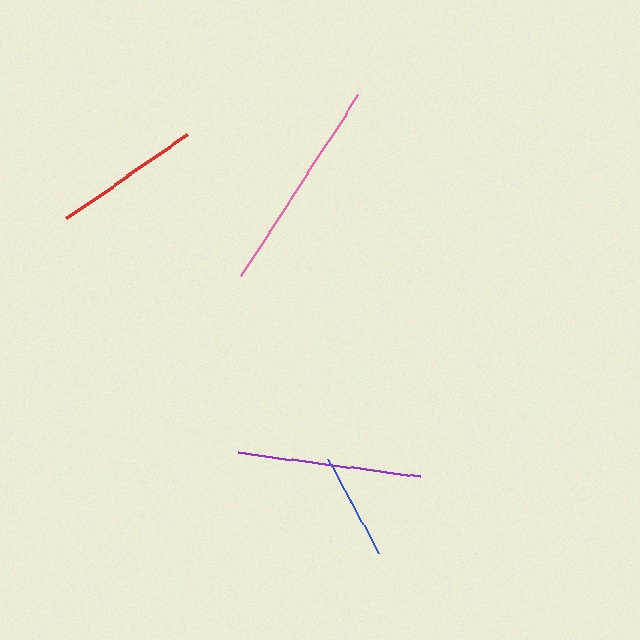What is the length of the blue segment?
The blue segment is approximately 107 pixels long.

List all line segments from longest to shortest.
From longest to shortest: pink, purple, red, blue.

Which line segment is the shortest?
The blue line is the shortest at approximately 107 pixels.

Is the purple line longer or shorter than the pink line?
The pink line is longer than the purple line.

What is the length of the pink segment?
The pink segment is approximately 216 pixels long.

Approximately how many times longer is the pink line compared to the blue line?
The pink line is approximately 2.0 times the length of the blue line.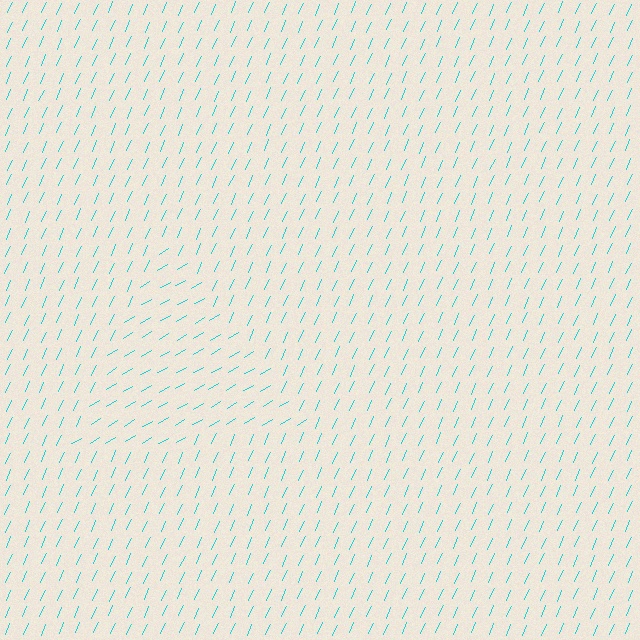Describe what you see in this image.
The image is filled with small cyan line segments. A triangle region in the image has lines oriented differently from the surrounding lines, creating a visible texture boundary.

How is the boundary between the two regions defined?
The boundary is defined purely by a change in line orientation (approximately 35 degrees difference). All lines are the same color and thickness.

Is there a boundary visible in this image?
Yes, there is a texture boundary formed by a change in line orientation.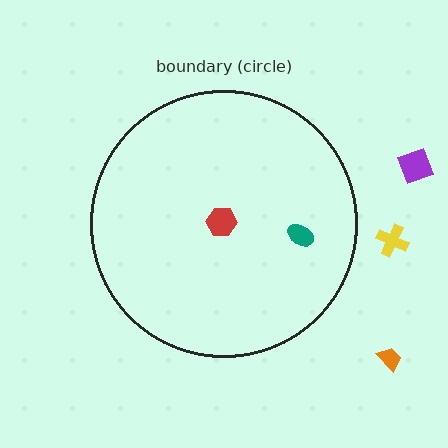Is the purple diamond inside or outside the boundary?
Outside.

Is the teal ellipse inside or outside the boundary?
Inside.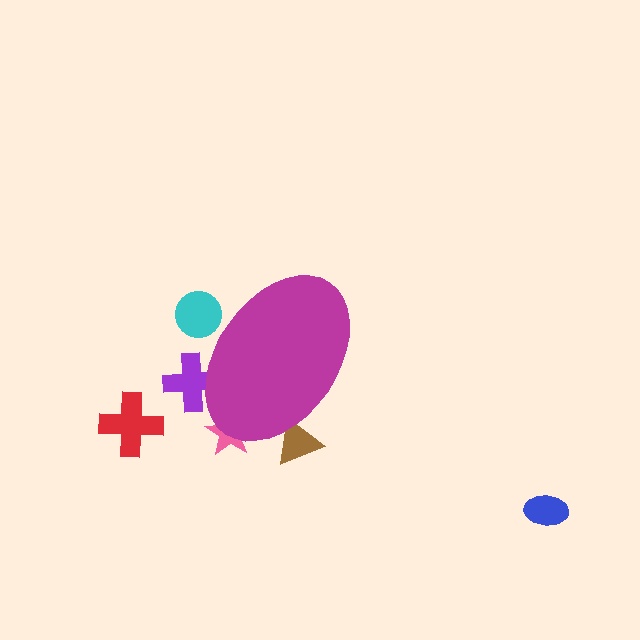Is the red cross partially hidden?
No, the red cross is fully visible.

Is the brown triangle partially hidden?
Yes, the brown triangle is partially hidden behind the magenta ellipse.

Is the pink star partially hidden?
Yes, the pink star is partially hidden behind the magenta ellipse.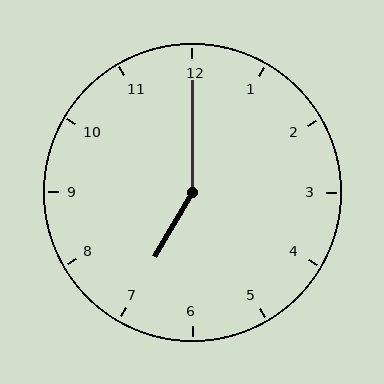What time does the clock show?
7:00.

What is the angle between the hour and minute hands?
Approximately 150 degrees.